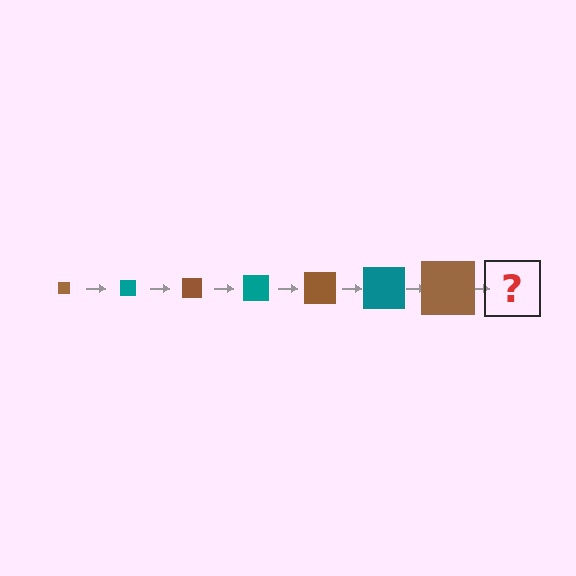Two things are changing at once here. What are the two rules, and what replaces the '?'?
The two rules are that the square grows larger each step and the color cycles through brown and teal. The '?' should be a teal square, larger than the previous one.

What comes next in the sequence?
The next element should be a teal square, larger than the previous one.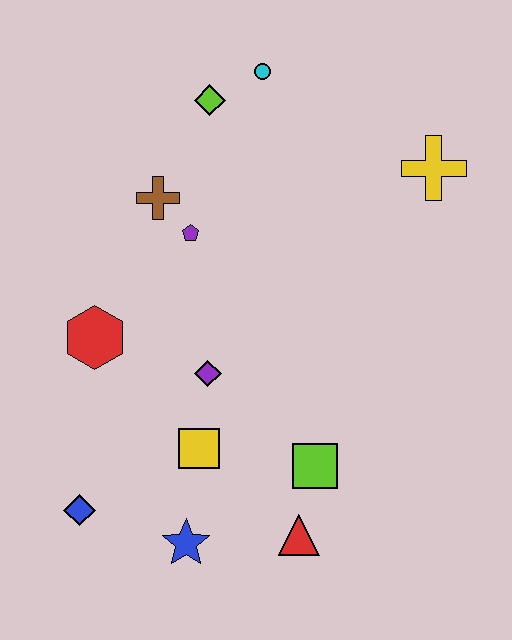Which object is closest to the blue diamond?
The blue star is closest to the blue diamond.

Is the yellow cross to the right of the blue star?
Yes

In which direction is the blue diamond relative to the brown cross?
The blue diamond is below the brown cross.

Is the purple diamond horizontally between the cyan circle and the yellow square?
Yes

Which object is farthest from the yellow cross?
The blue diamond is farthest from the yellow cross.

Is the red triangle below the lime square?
Yes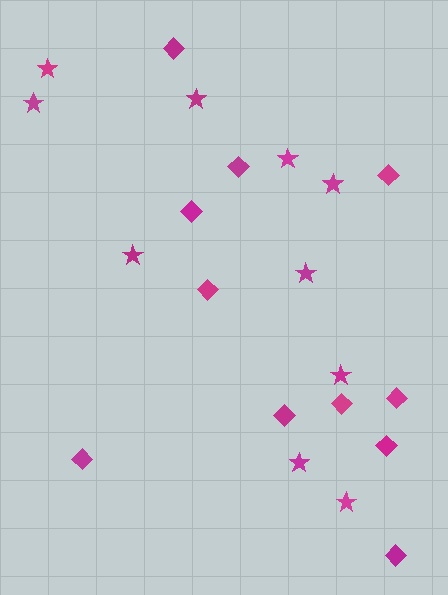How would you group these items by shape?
There are 2 groups: one group of stars (10) and one group of diamonds (11).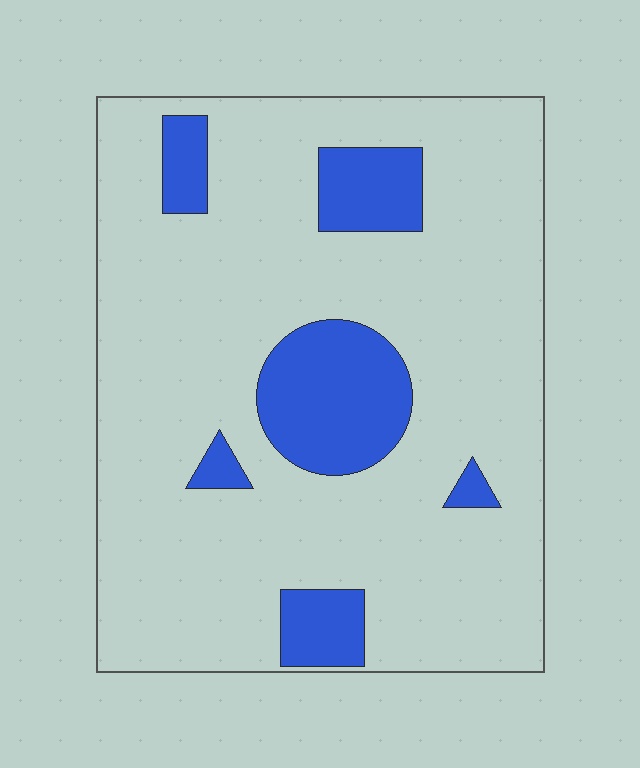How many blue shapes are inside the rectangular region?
6.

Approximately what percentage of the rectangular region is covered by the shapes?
Approximately 15%.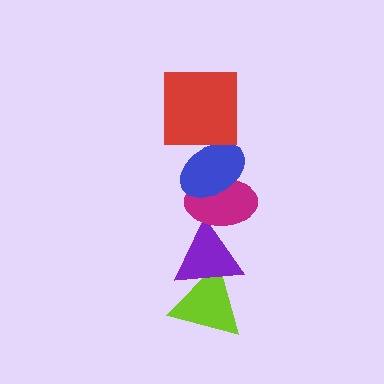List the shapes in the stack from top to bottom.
From top to bottom: the red square, the blue ellipse, the magenta ellipse, the purple triangle, the lime triangle.